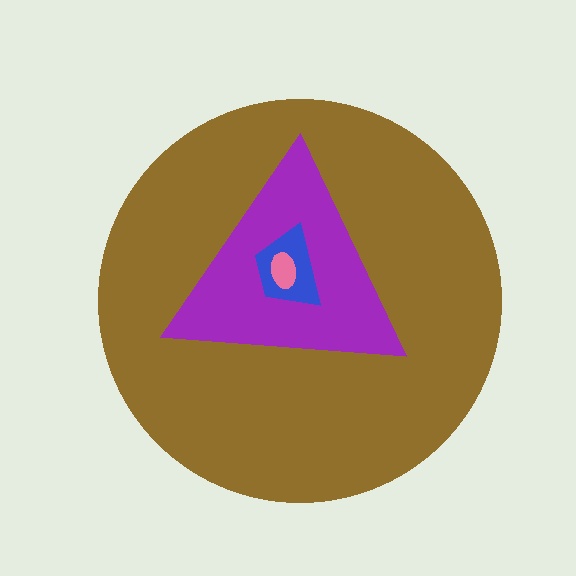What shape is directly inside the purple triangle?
The blue trapezoid.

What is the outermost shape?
The brown circle.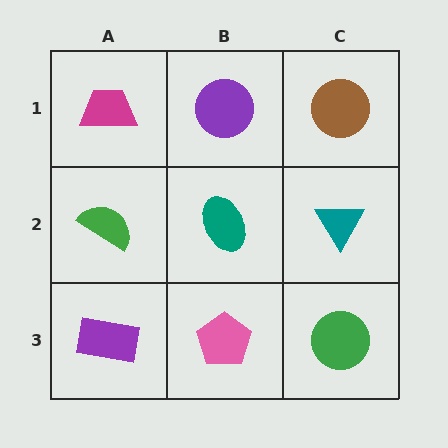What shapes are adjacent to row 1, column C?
A teal triangle (row 2, column C), a purple circle (row 1, column B).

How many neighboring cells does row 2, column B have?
4.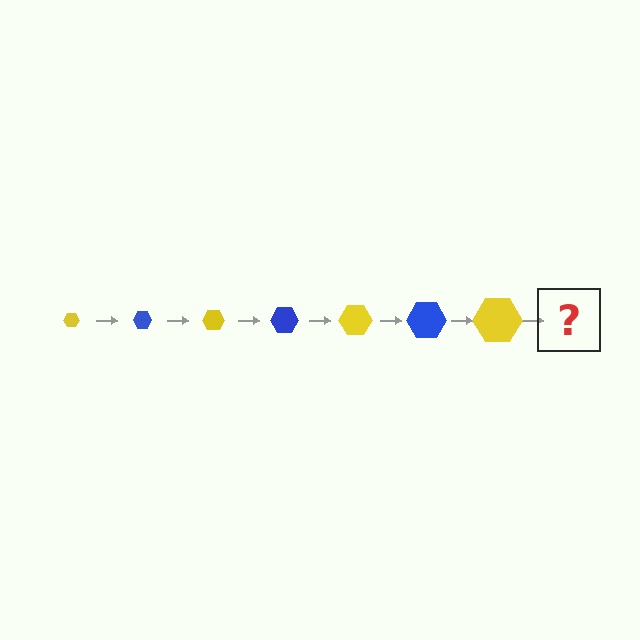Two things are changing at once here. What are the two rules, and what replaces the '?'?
The two rules are that the hexagon grows larger each step and the color cycles through yellow and blue. The '?' should be a blue hexagon, larger than the previous one.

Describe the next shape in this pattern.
It should be a blue hexagon, larger than the previous one.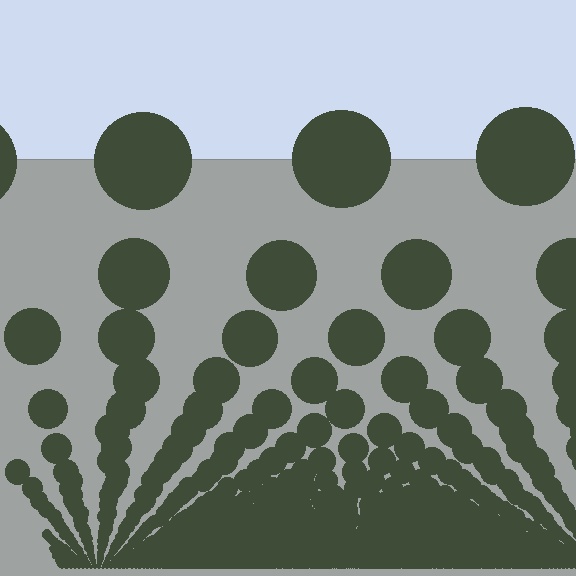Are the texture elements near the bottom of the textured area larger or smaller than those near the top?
Smaller. The gradient is inverted — elements near the bottom are smaller and denser.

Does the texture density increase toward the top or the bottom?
Density increases toward the bottom.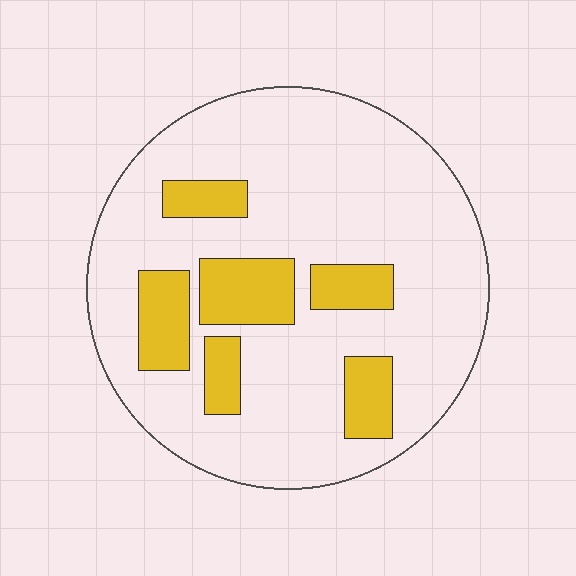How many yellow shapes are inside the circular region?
6.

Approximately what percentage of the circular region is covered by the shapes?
Approximately 20%.